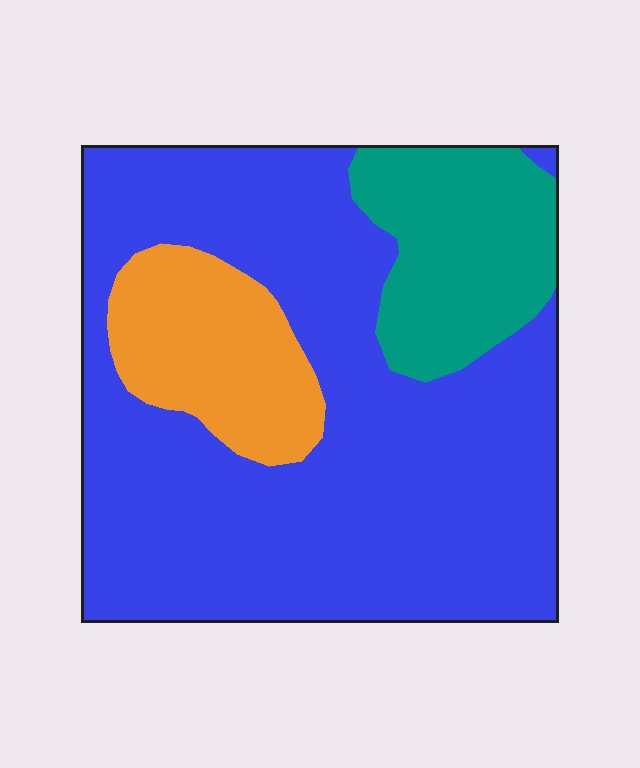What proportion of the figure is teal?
Teal takes up about one sixth (1/6) of the figure.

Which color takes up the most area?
Blue, at roughly 70%.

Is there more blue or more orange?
Blue.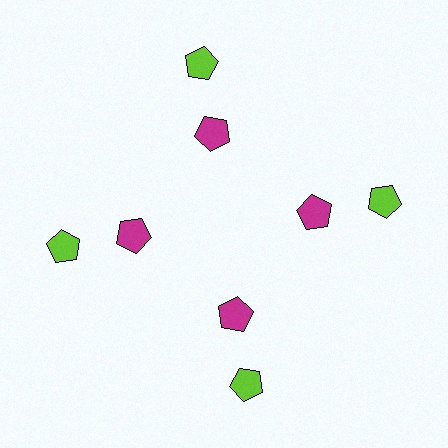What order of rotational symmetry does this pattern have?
This pattern has 4-fold rotational symmetry.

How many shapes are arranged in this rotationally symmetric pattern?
There are 8 shapes, arranged in 4 groups of 2.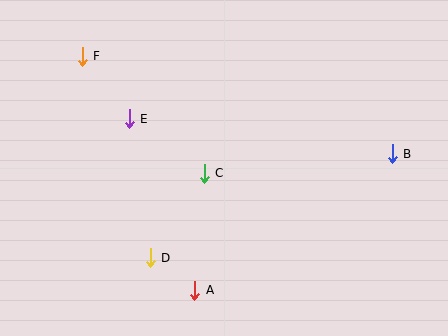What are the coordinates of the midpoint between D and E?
The midpoint between D and E is at (140, 188).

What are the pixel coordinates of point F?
Point F is at (82, 56).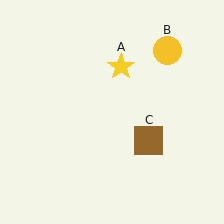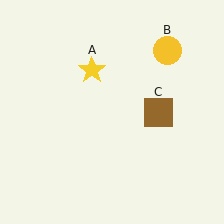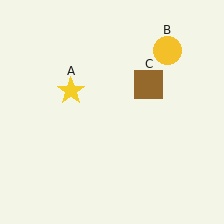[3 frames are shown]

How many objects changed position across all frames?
2 objects changed position: yellow star (object A), brown square (object C).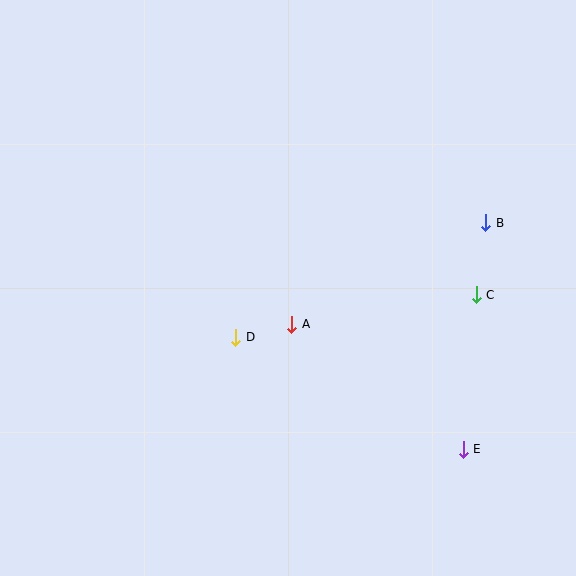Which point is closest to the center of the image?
Point A at (292, 324) is closest to the center.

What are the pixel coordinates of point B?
Point B is at (486, 223).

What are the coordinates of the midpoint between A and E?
The midpoint between A and E is at (378, 387).